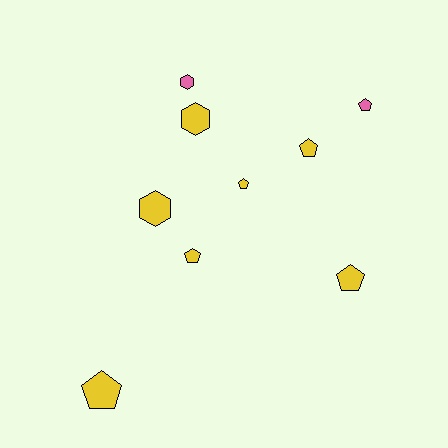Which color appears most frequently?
Yellow, with 7 objects.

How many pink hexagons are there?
There is 1 pink hexagon.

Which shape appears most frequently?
Pentagon, with 6 objects.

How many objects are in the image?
There are 9 objects.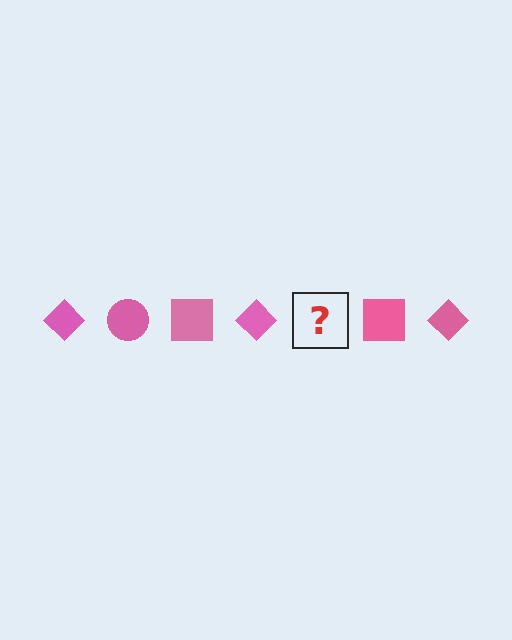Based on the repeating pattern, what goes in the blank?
The blank should be a pink circle.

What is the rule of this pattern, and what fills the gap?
The rule is that the pattern cycles through diamond, circle, square shapes in pink. The gap should be filled with a pink circle.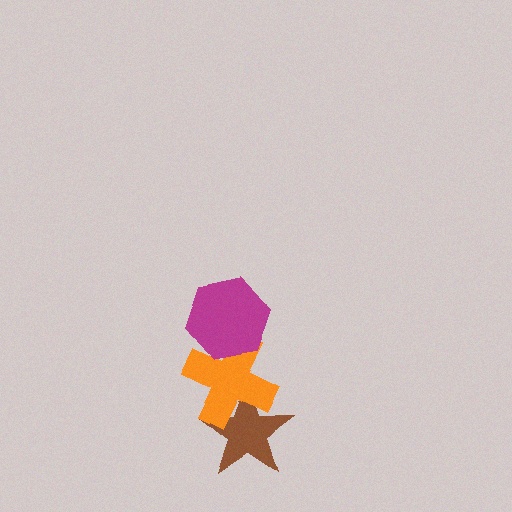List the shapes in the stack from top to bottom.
From top to bottom: the magenta hexagon, the orange cross, the brown star.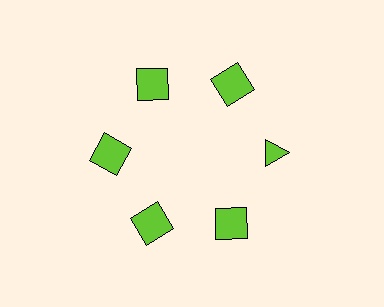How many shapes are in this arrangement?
There are 6 shapes arranged in a ring pattern.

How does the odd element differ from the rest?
It has a different shape: triangle instead of square.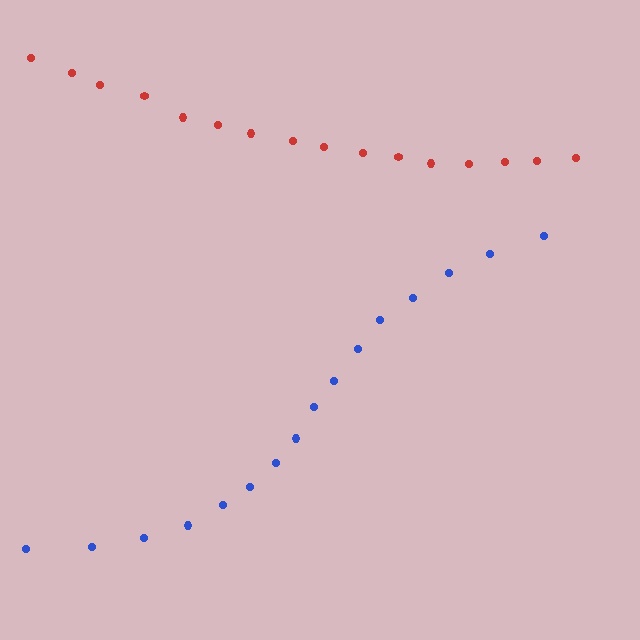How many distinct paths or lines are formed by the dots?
There are 2 distinct paths.